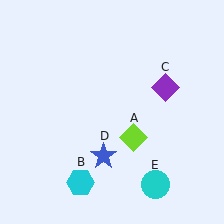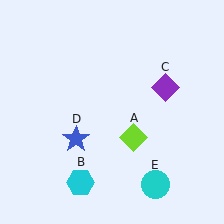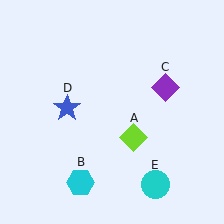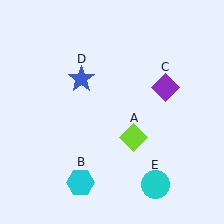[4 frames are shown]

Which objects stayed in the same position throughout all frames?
Lime diamond (object A) and cyan hexagon (object B) and purple diamond (object C) and cyan circle (object E) remained stationary.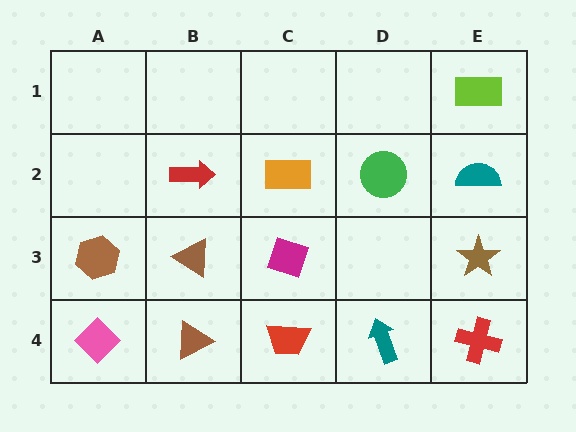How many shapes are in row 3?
4 shapes.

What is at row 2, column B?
A red arrow.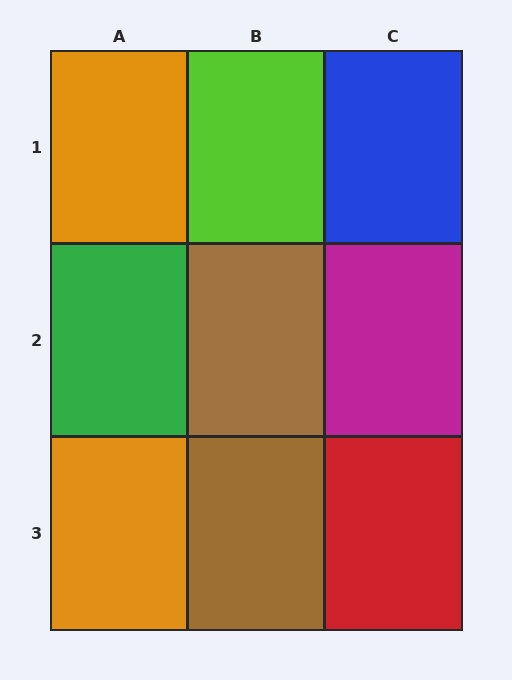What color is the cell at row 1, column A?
Orange.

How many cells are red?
1 cell is red.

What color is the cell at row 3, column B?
Brown.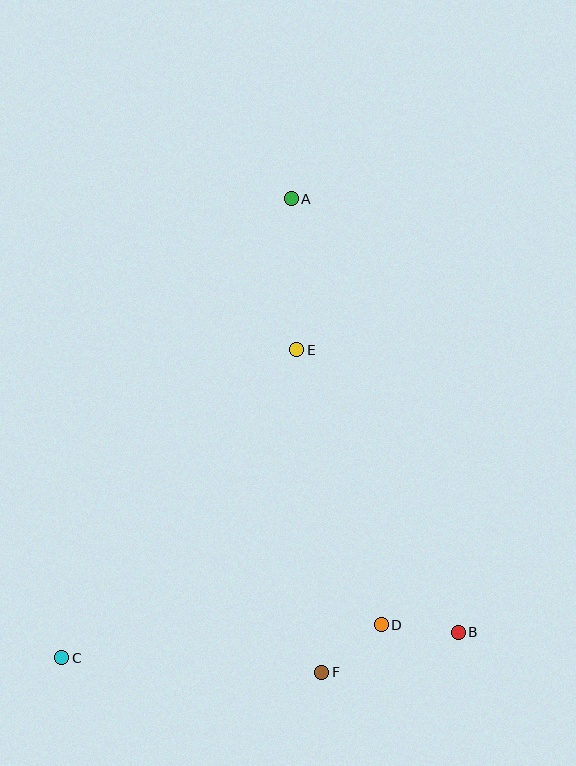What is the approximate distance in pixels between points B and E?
The distance between B and E is approximately 326 pixels.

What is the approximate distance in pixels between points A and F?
The distance between A and F is approximately 475 pixels.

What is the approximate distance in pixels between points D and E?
The distance between D and E is approximately 288 pixels.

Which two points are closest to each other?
Points D and F are closest to each other.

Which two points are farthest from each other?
Points A and C are farthest from each other.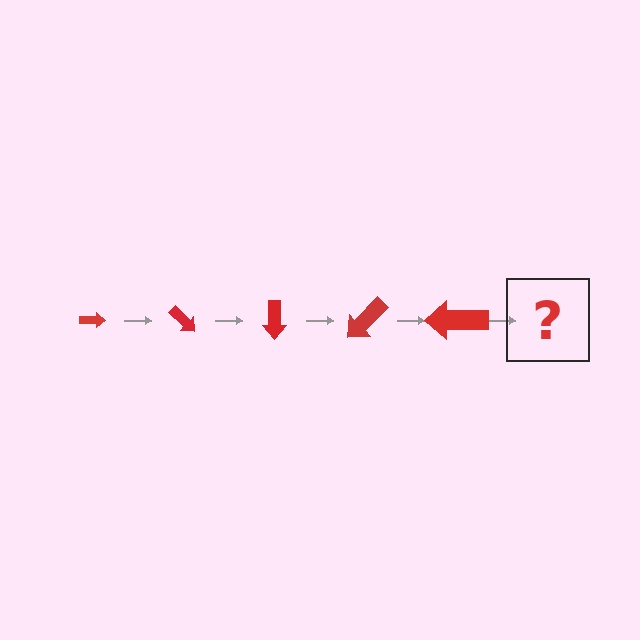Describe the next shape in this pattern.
It should be an arrow, larger than the previous one and rotated 225 degrees from the start.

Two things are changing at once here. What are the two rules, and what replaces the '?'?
The two rules are that the arrow grows larger each step and it rotates 45 degrees each step. The '?' should be an arrow, larger than the previous one and rotated 225 degrees from the start.